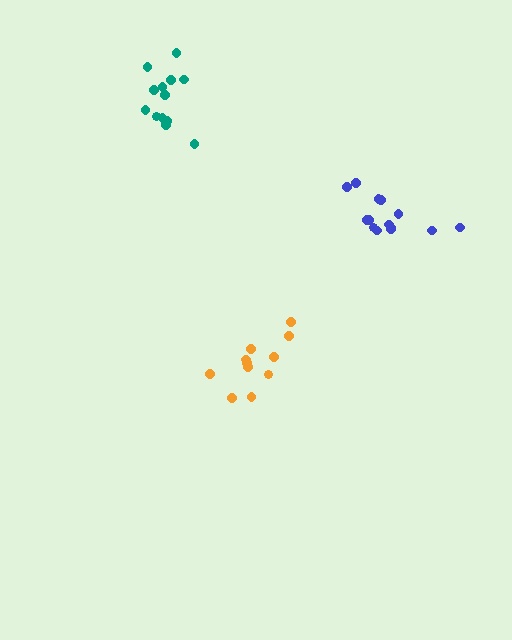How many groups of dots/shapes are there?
There are 3 groups.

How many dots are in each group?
Group 1: 13 dots, Group 2: 11 dots, Group 3: 14 dots (38 total).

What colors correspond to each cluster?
The clusters are colored: teal, orange, blue.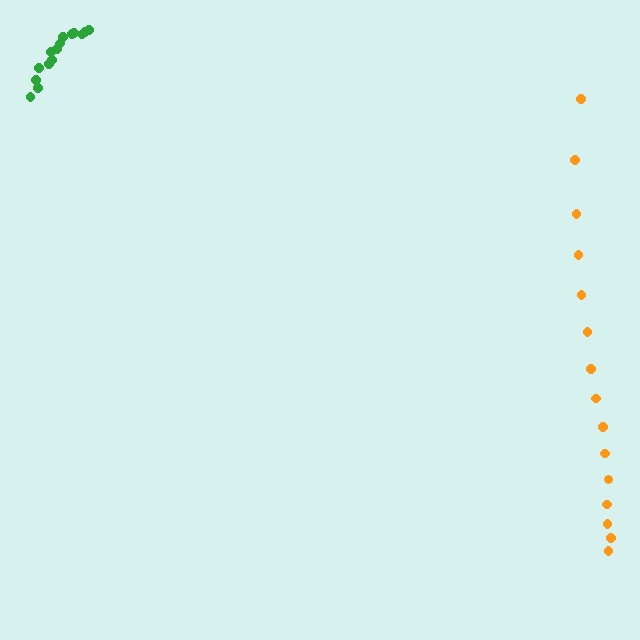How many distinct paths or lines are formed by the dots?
There are 2 distinct paths.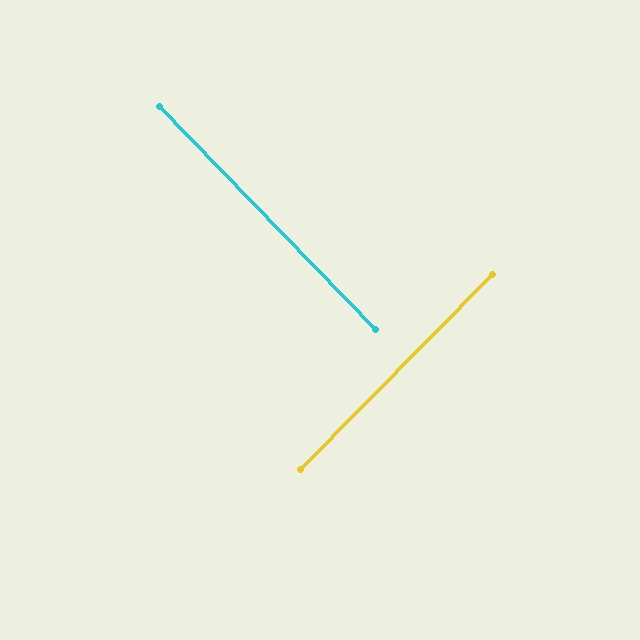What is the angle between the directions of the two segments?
Approximately 89 degrees.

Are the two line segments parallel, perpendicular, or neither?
Perpendicular — they meet at approximately 89°.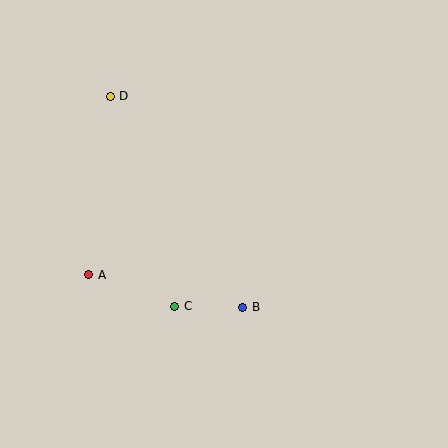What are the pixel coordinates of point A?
Point A is at (89, 275).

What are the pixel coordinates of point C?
Point C is at (175, 306).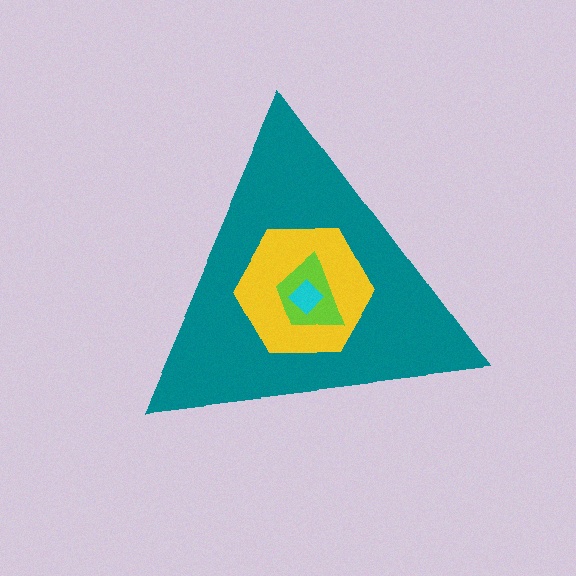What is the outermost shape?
The teal triangle.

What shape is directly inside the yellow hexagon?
The lime trapezoid.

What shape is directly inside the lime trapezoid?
The cyan diamond.